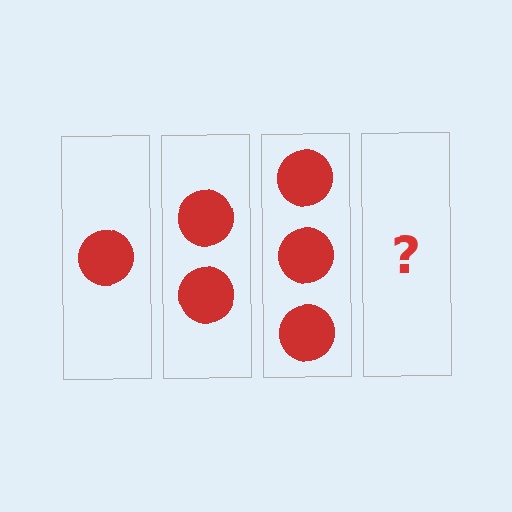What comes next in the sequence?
The next element should be 4 circles.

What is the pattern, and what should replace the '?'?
The pattern is that each step adds one more circle. The '?' should be 4 circles.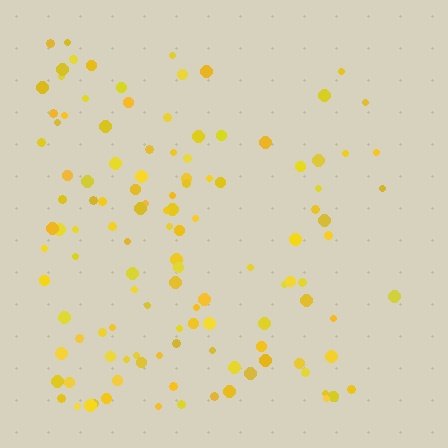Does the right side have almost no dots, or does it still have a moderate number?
Still a moderate number, just noticeably fewer than the left.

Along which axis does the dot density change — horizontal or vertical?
Horizontal.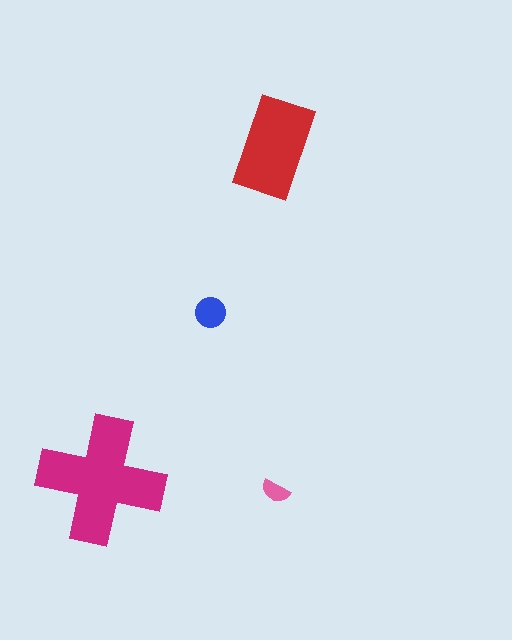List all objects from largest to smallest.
The magenta cross, the red rectangle, the blue circle, the pink semicircle.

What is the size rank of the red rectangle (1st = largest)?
2nd.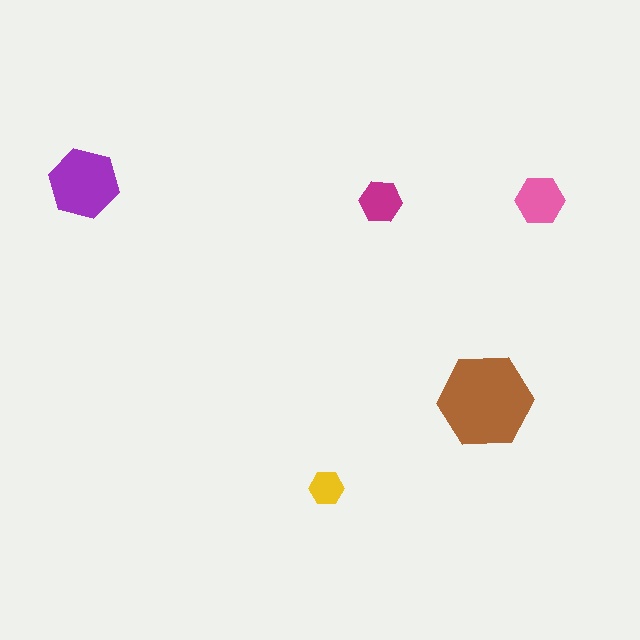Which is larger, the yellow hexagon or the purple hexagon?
The purple one.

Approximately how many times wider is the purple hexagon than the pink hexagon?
About 1.5 times wider.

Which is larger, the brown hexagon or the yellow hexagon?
The brown one.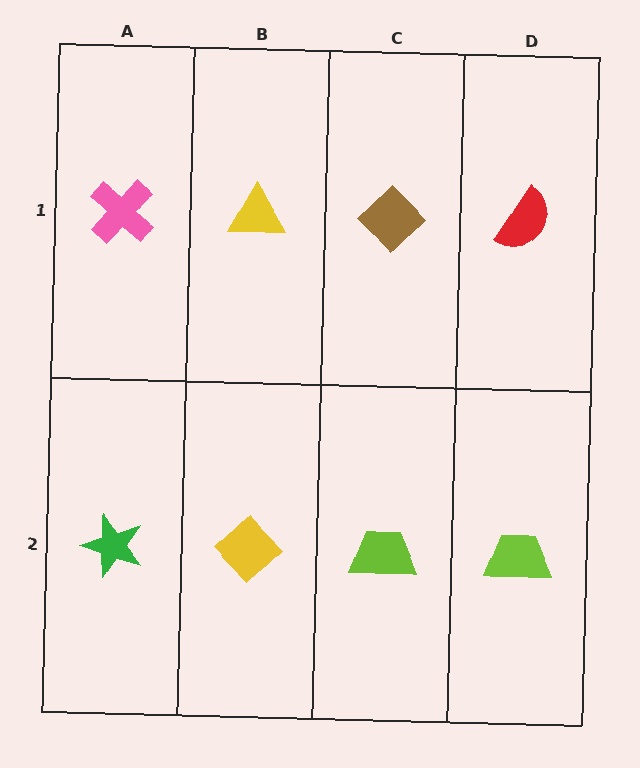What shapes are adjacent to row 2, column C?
A brown diamond (row 1, column C), a yellow diamond (row 2, column B), a lime trapezoid (row 2, column D).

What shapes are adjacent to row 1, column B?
A yellow diamond (row 2, column B), a pink cross (row 1, column A), a brown diamond (row 1, column C).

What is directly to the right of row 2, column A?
A yellow diamond.